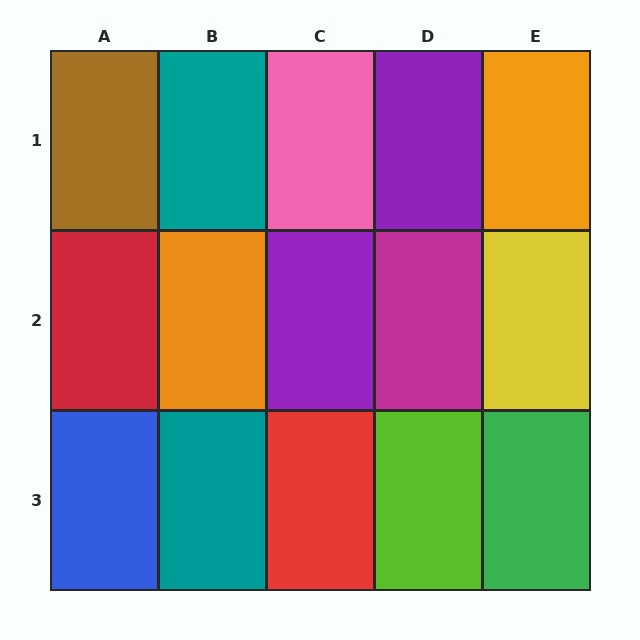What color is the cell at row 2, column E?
Yellow.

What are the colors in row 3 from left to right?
Blue, teal, red, lime, green.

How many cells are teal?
2 cells are teal.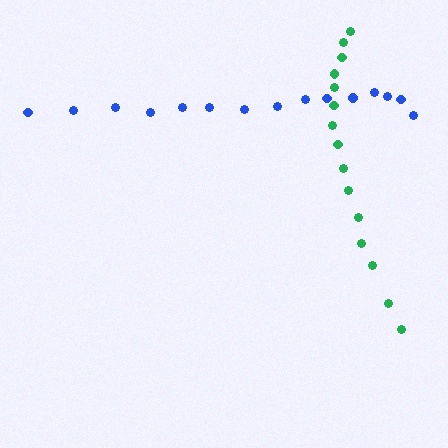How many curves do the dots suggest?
There are 2 distinct paths.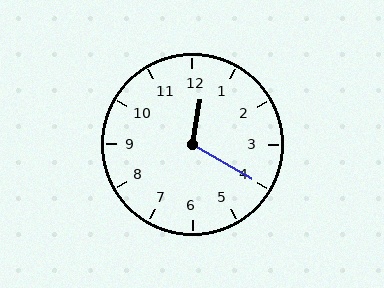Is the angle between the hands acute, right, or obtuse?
It is obtuse.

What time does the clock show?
12:20.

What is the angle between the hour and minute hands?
Approximately 110 degrees.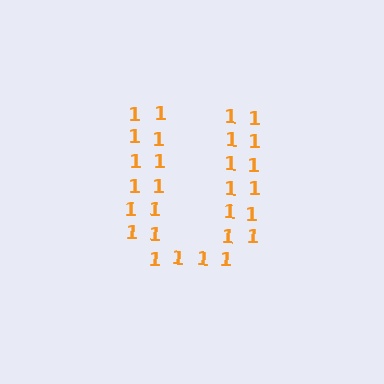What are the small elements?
The small elements are digit 1's.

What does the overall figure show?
The overall figure shows the letter U.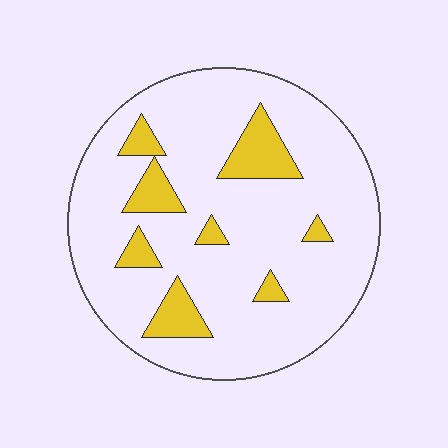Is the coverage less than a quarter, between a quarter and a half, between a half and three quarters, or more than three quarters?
Less than a quarter.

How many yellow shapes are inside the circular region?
8.